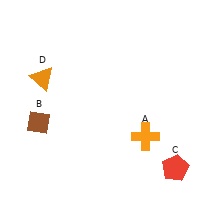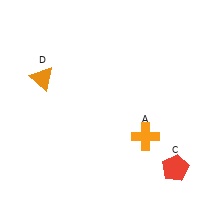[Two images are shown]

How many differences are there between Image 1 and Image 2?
There is 1 difference between the two images.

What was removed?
The brown diamond (B) was removed in Image 2.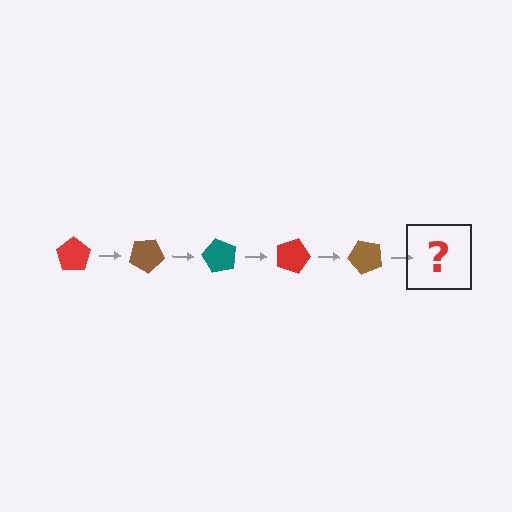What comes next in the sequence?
The next element should be a teal pentagon, rotated 150 degrees from the start.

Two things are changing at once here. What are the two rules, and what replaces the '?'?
The two rules are that it rotates 30 degrees each step and the color cycles through red, brown, and teal. The '?' should be a teal pentagon, rotated 150 degrees from the start.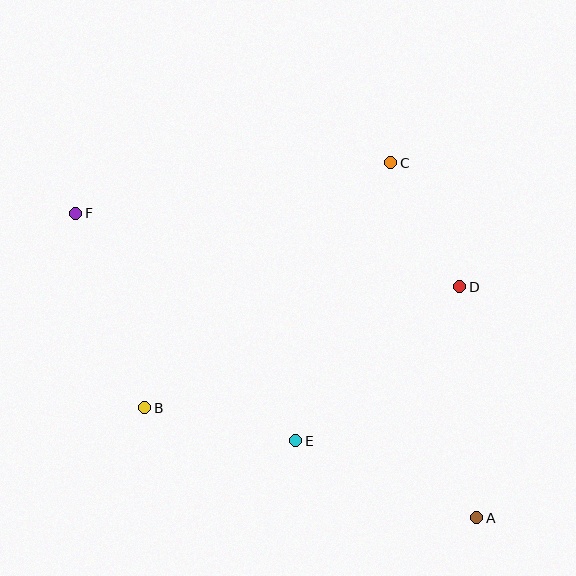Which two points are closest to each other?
Points C and D are closest to each other.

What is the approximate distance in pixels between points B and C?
The distance between B and C is approximately 347 pixels.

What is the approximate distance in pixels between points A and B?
The distance between A and B is approximately 350 pixels.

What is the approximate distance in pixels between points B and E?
The distance between B and E is approximately 155 pixels.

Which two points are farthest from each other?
Points A and F are farthest from each other.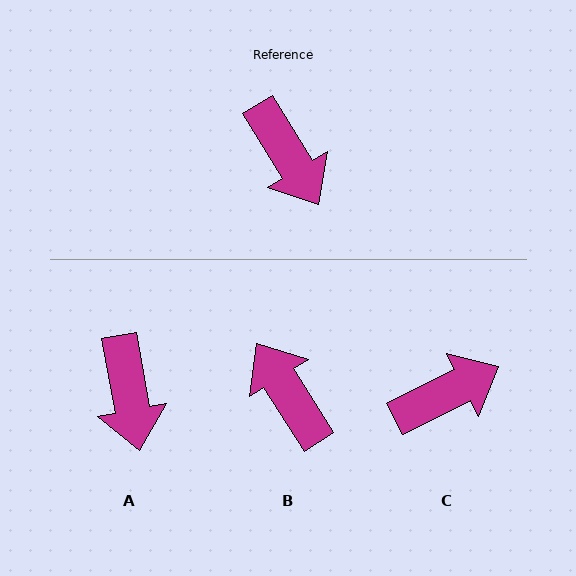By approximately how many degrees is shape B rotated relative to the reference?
Approximately 179 degrees clockwise.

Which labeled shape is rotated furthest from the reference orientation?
B, about 179 degrees away.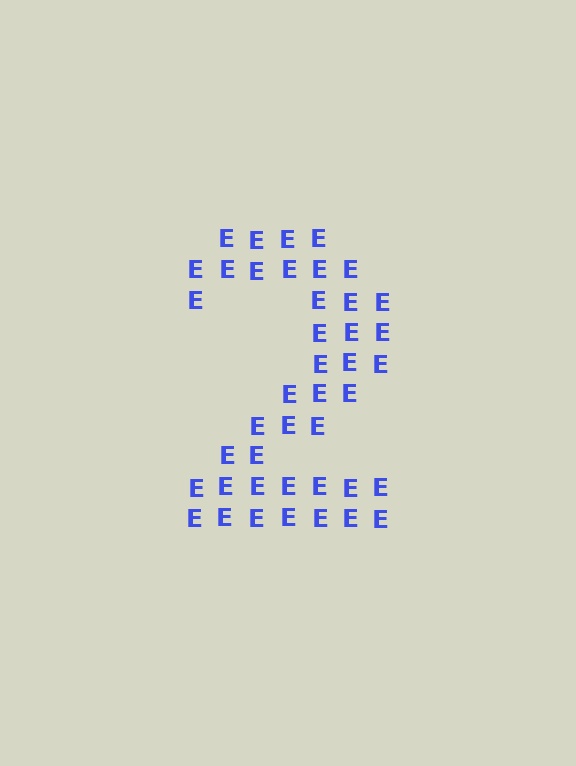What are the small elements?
The small elements are letter E's.